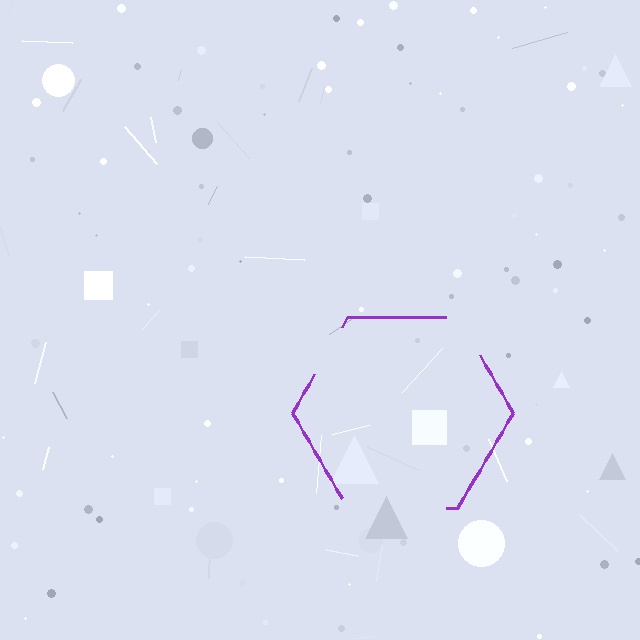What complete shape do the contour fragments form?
The contour fragments form a hexagon.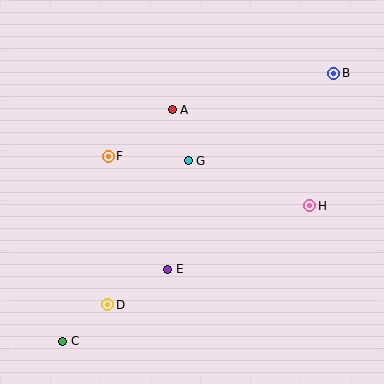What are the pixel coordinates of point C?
Point C is at (63, 341).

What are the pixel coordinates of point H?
Point H is at (310, 206).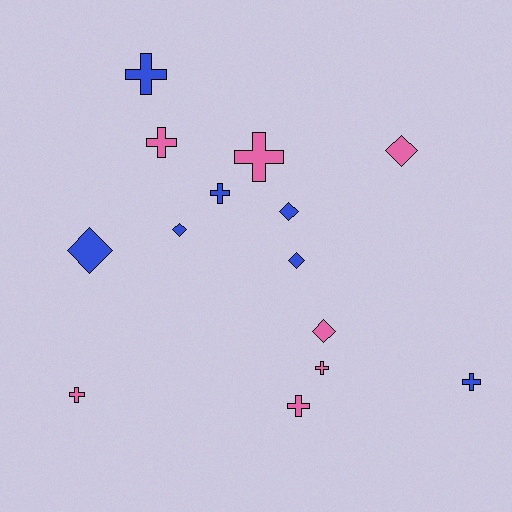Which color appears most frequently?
Pink, with 7 objects.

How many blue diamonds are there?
There are 4 blue diamonds.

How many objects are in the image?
There are 14 objects.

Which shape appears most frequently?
Cross, with 8 objects.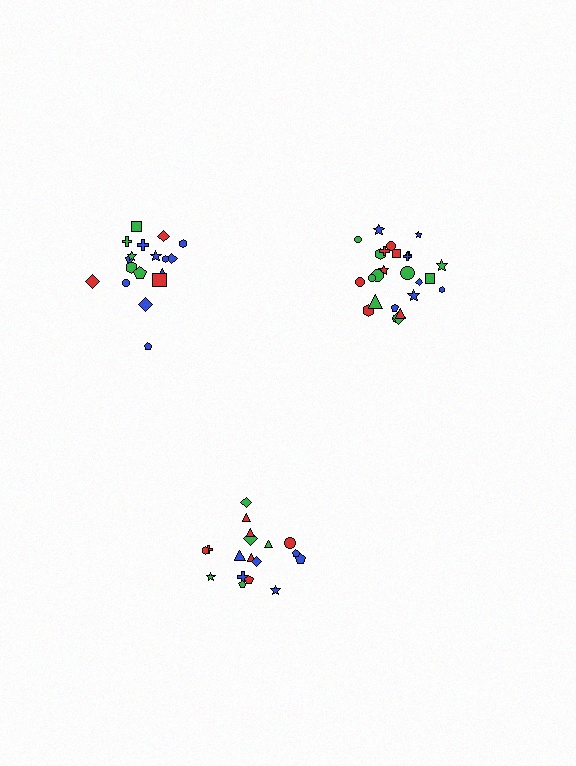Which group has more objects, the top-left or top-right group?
The top-right group.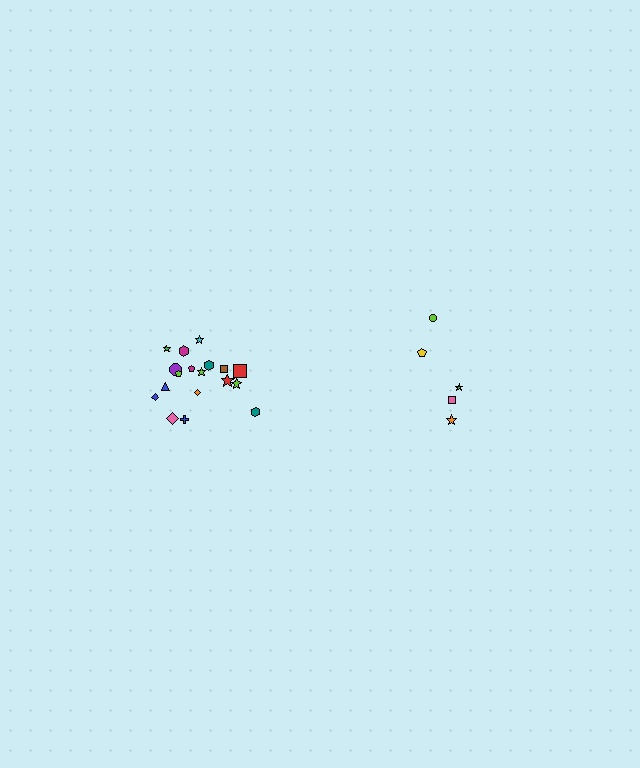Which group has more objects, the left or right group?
The left group.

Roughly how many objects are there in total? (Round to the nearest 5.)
Roughly 25 objects in total.